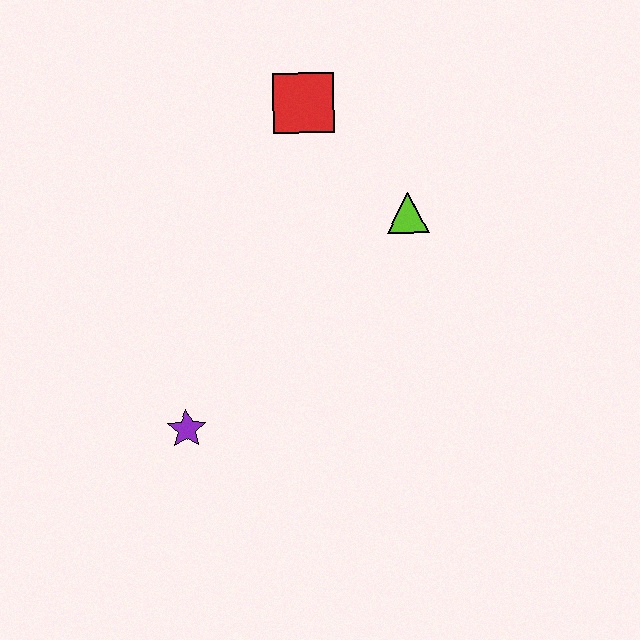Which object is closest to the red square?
The lime triangle is closest to the red square.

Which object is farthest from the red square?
The purple star is farthest from the red square.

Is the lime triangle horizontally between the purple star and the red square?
No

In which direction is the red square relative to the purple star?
The red square is above the purple star.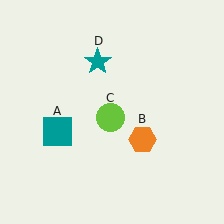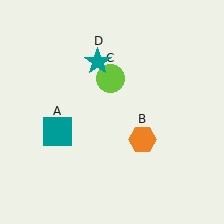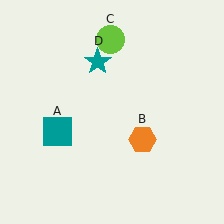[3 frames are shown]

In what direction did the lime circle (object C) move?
The lime circle (object C) moved up.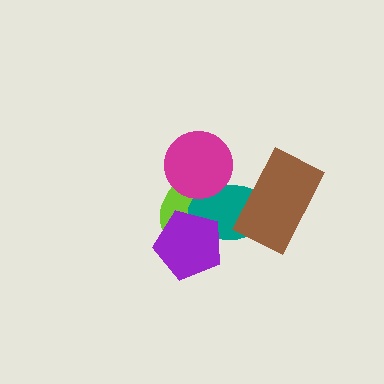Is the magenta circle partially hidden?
No, no other shape covers it.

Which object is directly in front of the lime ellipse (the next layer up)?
The teal ellipse is directly in front of the lime ellipse.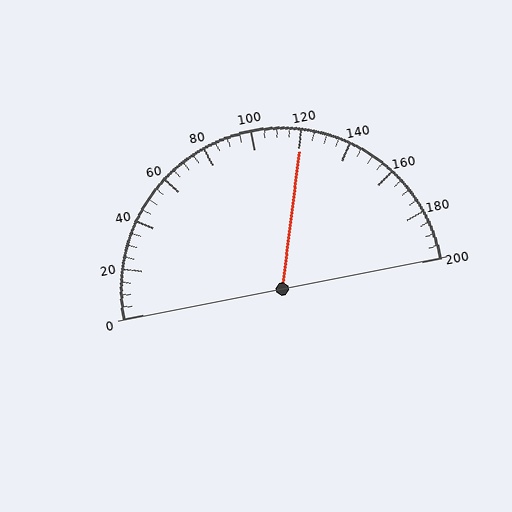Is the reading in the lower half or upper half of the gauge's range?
The reading is in the upper half of the range (0 to 200).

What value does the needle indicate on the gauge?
The needle indicates approximately 120.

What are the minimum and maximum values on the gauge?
The gauge ranges from 0 to 200.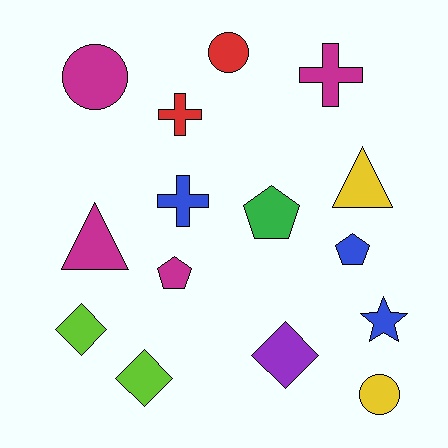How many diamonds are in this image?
There are 3 diamonds.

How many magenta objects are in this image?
There are 4 magenta objects.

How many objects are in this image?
There are 15 objects.